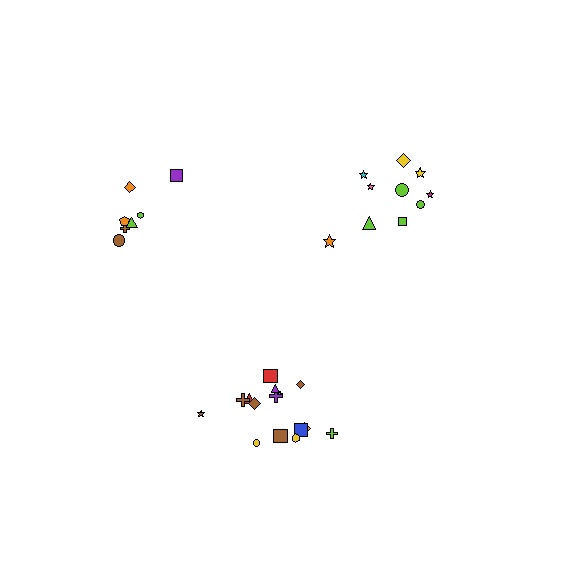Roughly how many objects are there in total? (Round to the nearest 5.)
Roughly 30 objects in total.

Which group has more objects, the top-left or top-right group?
The top-right group.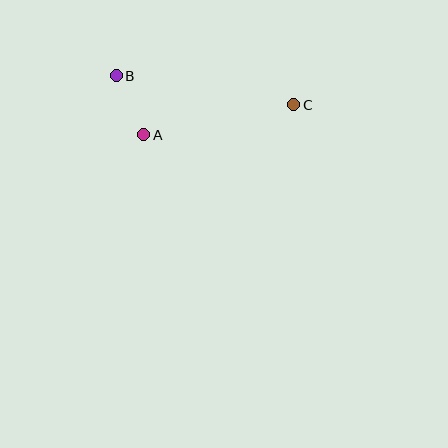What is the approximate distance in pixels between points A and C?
The distance between A and C is approximately 153 pixels.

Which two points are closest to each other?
Points A and B are closest to each other.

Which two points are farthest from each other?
Points B and C are farthest from each other.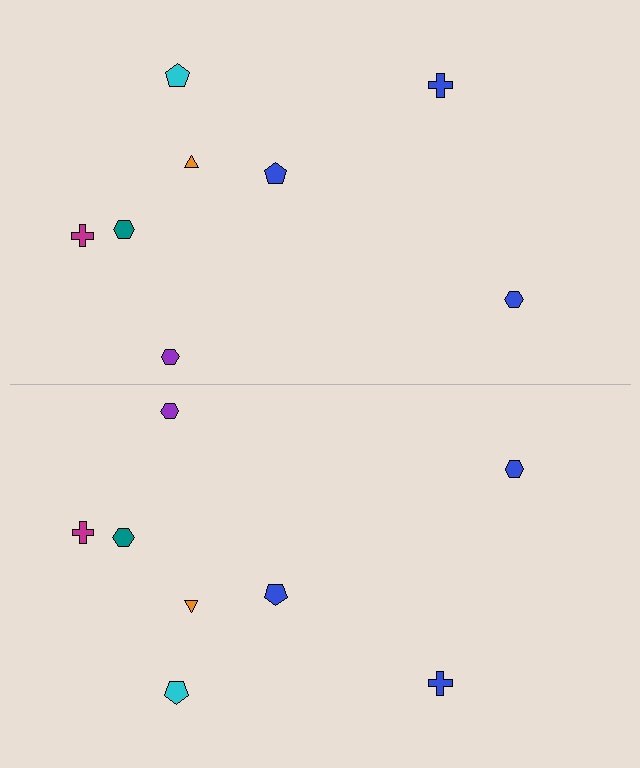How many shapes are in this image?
There are 16 shapes in this image.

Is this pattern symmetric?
Yes, this pattern has bilateral (reflection) symmetry.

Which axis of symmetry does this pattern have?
The pattern has a horizontal axis of symmetry running through the center of the image.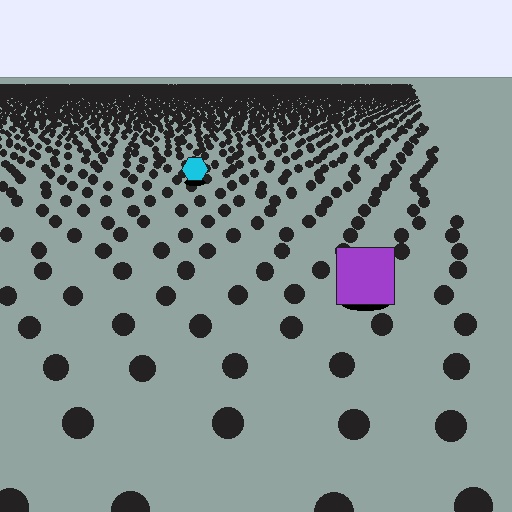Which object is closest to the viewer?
The purple square is closest. The texture marks near it are larger and more spread out.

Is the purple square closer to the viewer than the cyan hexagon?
Yes. The purple square is closer — you can tell from the texture gradient: the ground texture is coarser near it.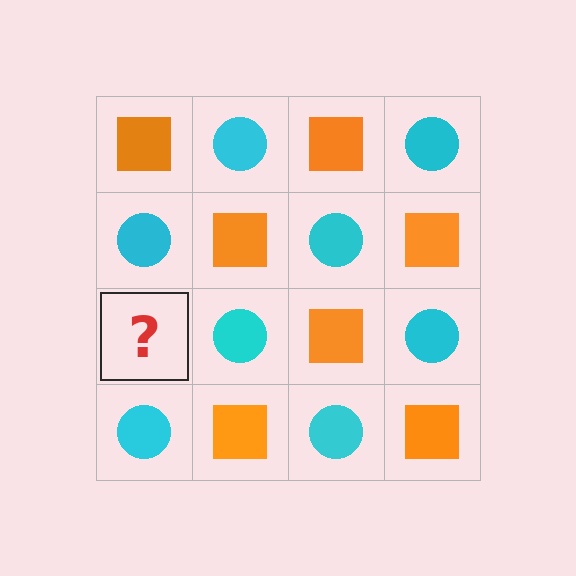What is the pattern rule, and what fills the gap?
The rule is that it alternates orange square and cyan circle in a checkerboard pattern. The gap should be filled with an orange square.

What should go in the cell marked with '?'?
The missing cell should contain an orange square.